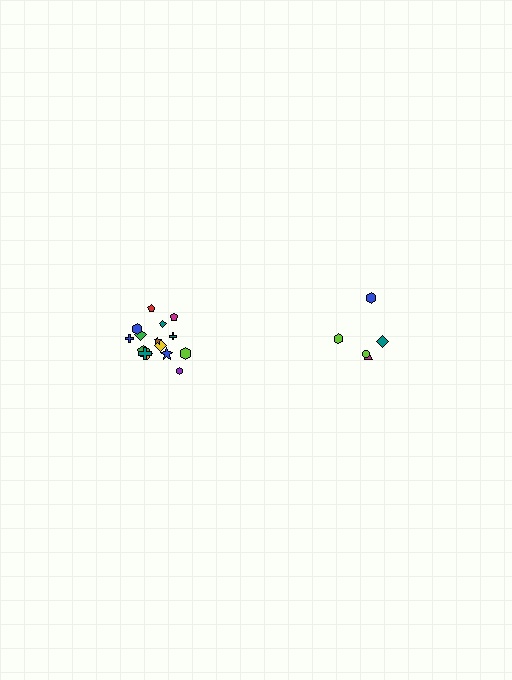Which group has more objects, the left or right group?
The left group.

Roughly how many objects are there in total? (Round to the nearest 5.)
Roughly 20 objects in total.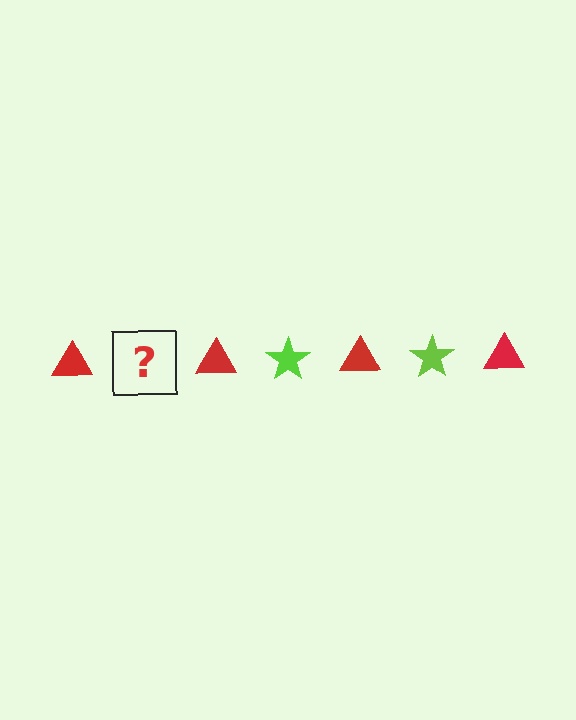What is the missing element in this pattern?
The missing element is a lime star.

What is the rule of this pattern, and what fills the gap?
The rule is that the pattern alternates between red triangle and lime star. The gap should be filled with a lime star.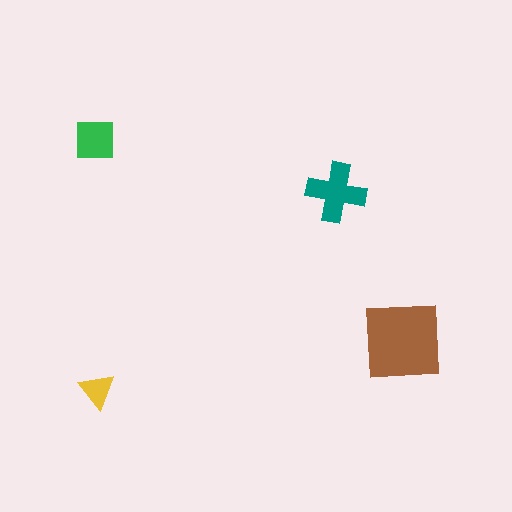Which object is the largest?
The brown square.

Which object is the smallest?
The yellow triangle.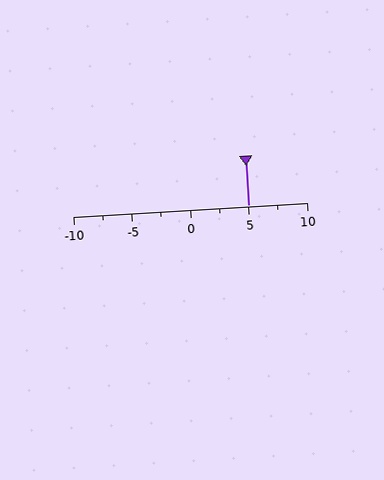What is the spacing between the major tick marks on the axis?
The major ticks are spaced 5 apart.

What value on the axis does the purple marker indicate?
The marker indicates approximately 5.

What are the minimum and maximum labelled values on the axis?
The axis runs from -10 to 10.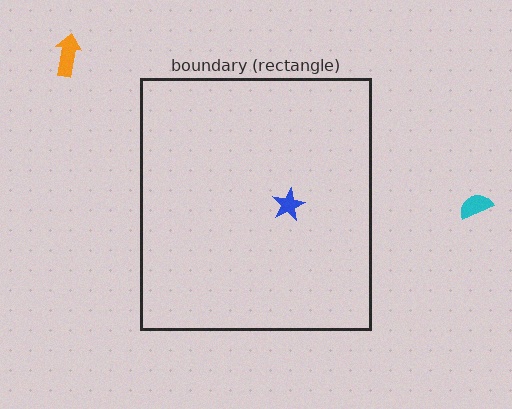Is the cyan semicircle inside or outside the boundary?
Outside.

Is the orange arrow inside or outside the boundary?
Outside.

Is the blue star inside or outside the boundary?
Inside.